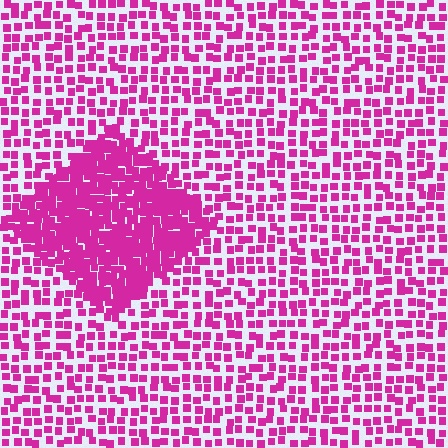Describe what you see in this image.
The image contains small magenta elements arranged at two different densities. A diamond-shaped region is visible where the elements are more densely packed than the surrounding area.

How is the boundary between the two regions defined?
The boundary is defined by a change in element density (approximately 2.3x ratio). All elements are the same color, size, and shape.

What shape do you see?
I see a diamond.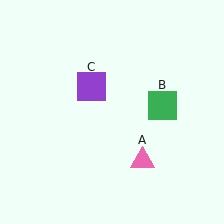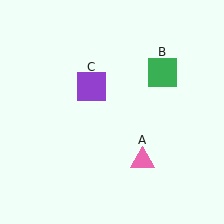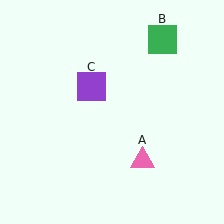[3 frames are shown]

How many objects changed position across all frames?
1 object changed position: green square (object B).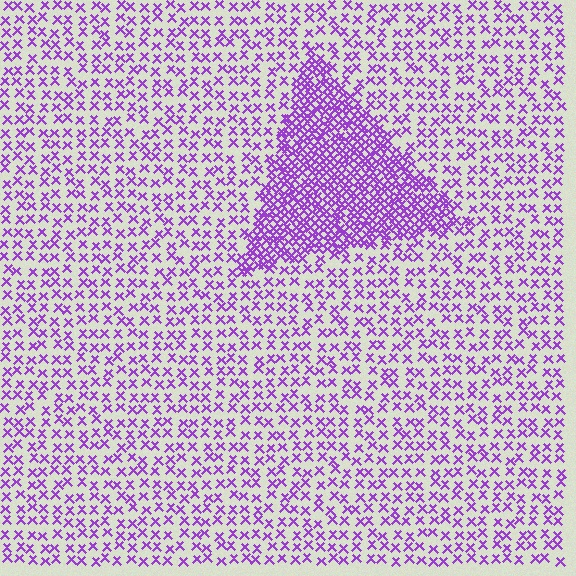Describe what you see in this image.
The image contains small purple elements arranged at two different densities. A triangle-shaped region is visible where the elements are more densely packed than the surrounding area.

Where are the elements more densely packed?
The elements are more densely packed inside the triangle boundary.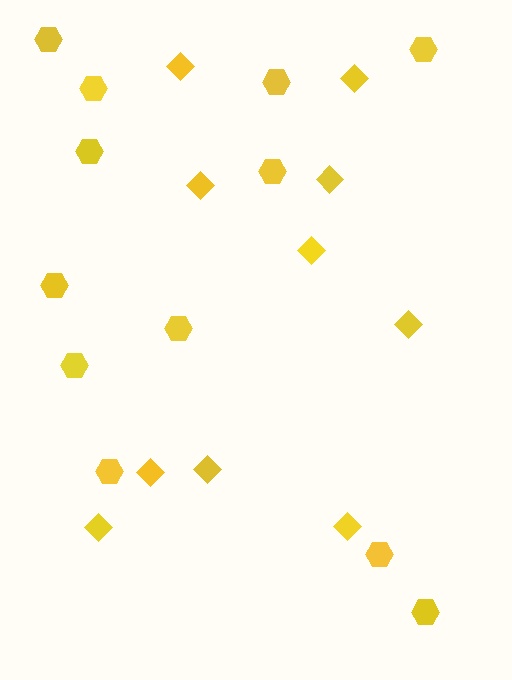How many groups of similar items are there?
There are 2 groups: one group of diamonds (10) and one group of hexagons (12).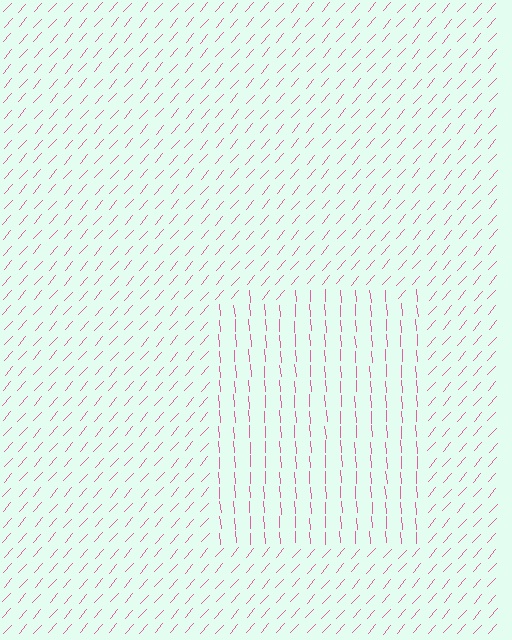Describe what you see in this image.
The image is filled with small pink line segments. A rectangle region in the image has lines oriented differently from the surrounding lines, creating a visible texture boundary.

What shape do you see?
I see a rectangle.